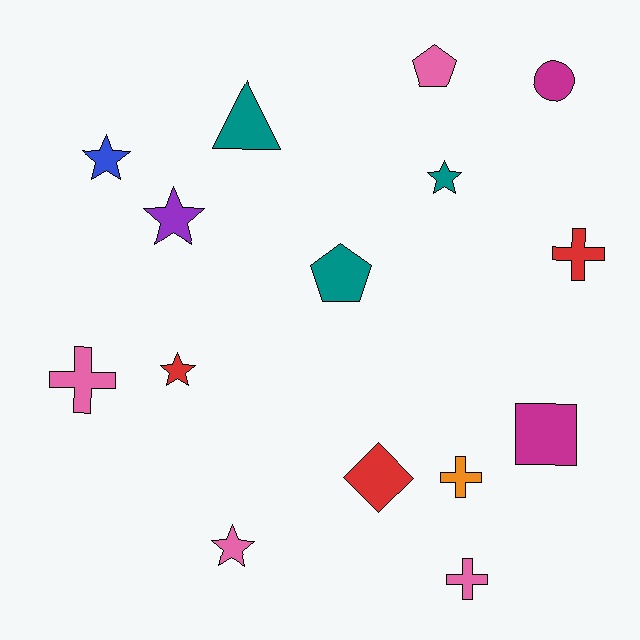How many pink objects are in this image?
There are 4 pink objects.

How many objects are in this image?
There are 15 objects.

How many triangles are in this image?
There is 1 triangle.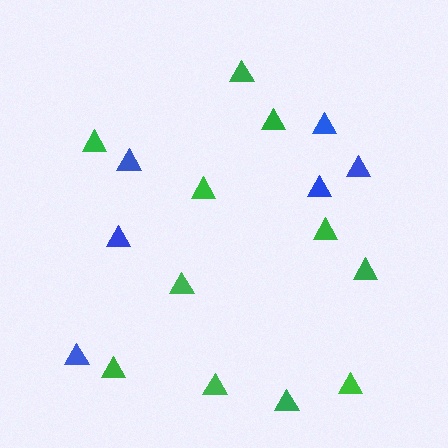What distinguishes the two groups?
There are 2 groups: one group of green triangles (11) and one group of blue triangles (6).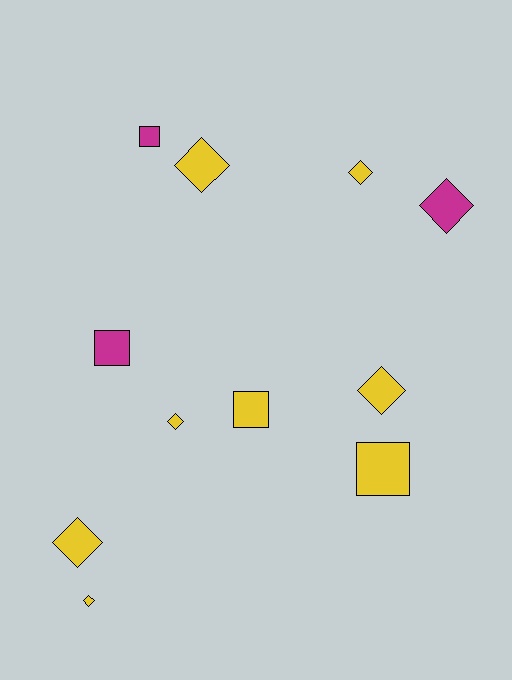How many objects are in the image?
There are 11 objects.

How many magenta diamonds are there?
There is 1 magenta diamond.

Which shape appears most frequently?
Diamond, with 7 objects.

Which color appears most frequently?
Yellow, with 8 objects.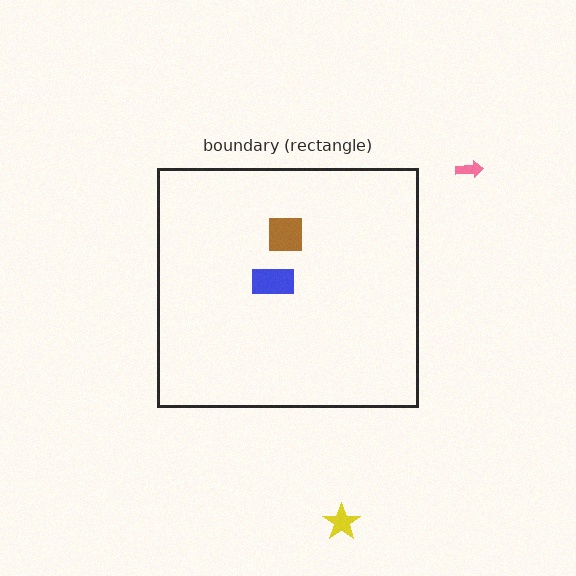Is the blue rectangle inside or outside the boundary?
Inside.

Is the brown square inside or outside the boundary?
Inside.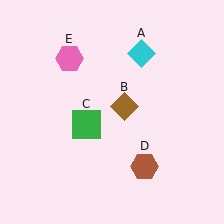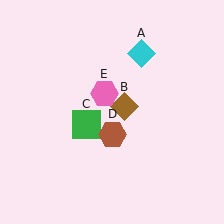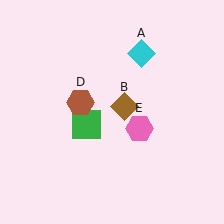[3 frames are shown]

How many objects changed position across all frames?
2 objects changed position: brown hexagon (object D), pink hexagon (object E).